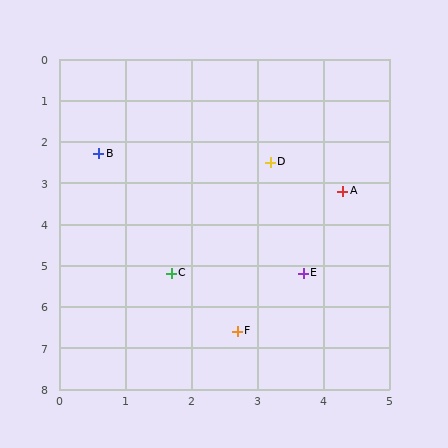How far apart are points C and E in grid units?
Points C and E are about 2.0 grid units apart.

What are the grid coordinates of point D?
Point D is at approximately (3.2, 2.5).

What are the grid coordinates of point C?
Point C is at approximately (1.7, 5.2).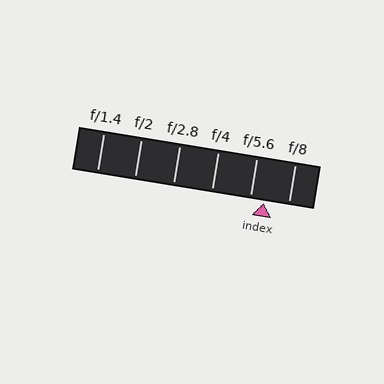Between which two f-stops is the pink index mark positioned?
The index mark is between f/5.6 and f/8.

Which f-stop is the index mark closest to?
The index mark is closest to f/5.6.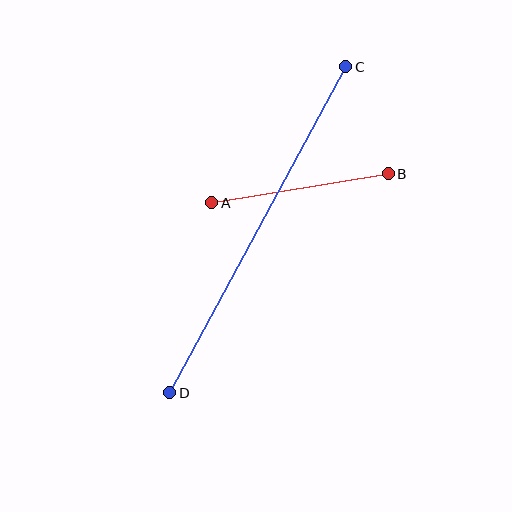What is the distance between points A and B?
The distance is approximately 179 pixels.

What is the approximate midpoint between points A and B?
The midpoint is at approximately (300, 188) pixels.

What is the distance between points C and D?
The distance is approximately 370 pixels.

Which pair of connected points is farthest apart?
Points C and D are farthest apart.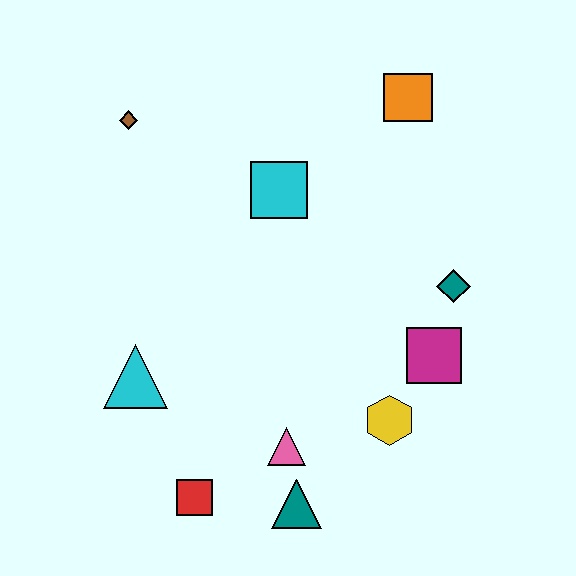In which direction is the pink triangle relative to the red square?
The pink triangle is to the right of the red square.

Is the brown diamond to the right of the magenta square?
No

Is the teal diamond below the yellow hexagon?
No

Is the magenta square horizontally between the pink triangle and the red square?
No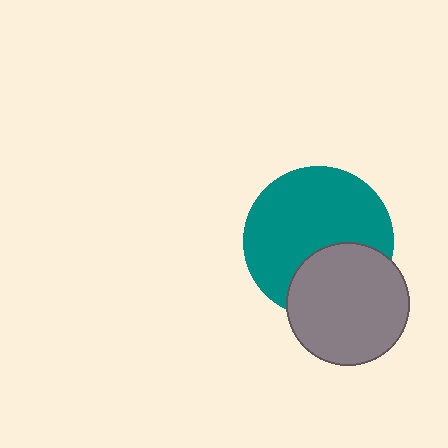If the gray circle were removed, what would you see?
You would see the complete teal circle.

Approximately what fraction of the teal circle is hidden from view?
Roughly 32% of the teal circle is hidden behind the gray circle.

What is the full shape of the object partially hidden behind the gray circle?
The partially hidden object is a teal circle.